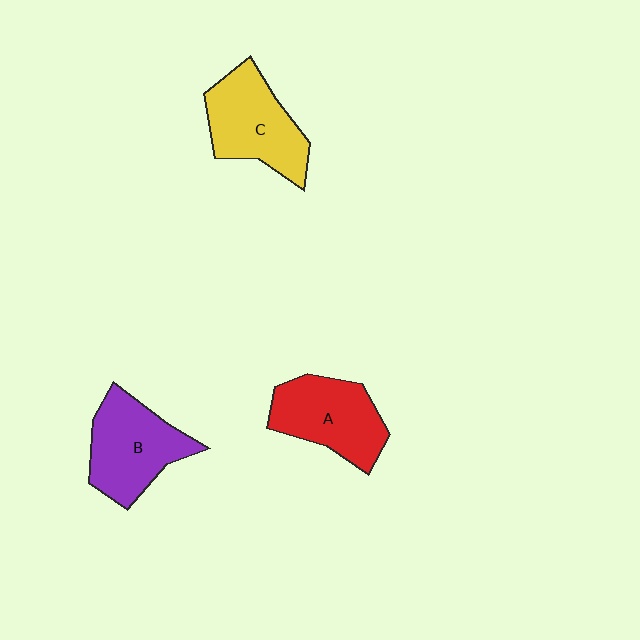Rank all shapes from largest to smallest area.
From largest to smallest: B (purple), C (yellow), A (red).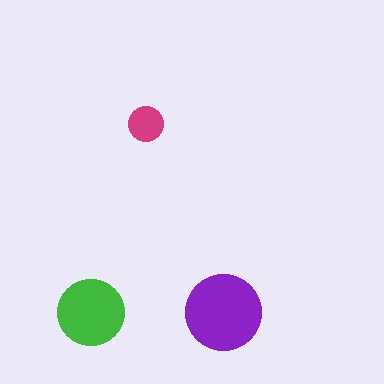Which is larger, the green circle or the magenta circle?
The green one.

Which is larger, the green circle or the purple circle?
The purple one.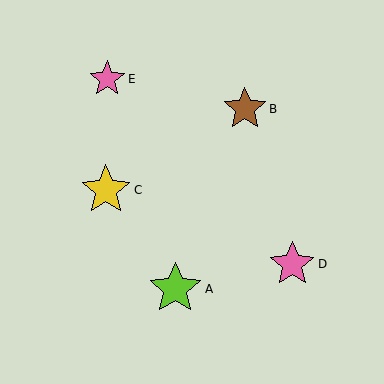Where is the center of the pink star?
The center of the pink star is at (107, 79).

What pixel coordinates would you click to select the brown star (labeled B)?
Click at (245, 109) to select the brown star B.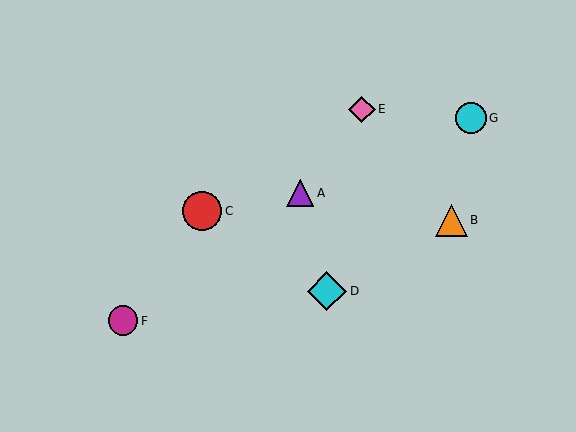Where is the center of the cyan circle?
The center of the cyan circle is at (471, 118).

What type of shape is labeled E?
Shape E is a pink diamond.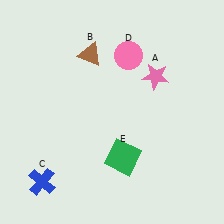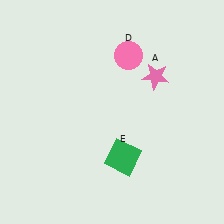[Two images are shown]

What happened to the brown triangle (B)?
The brown triangle (B) was removed in Image 2. It was in the top-left area of Image 1.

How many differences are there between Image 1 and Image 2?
There are 2 differences between the two images.